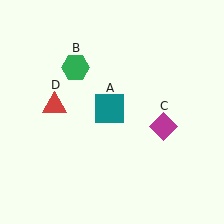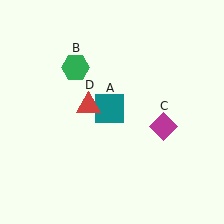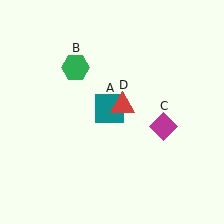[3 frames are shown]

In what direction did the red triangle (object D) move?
The red triangle (object D) moved right.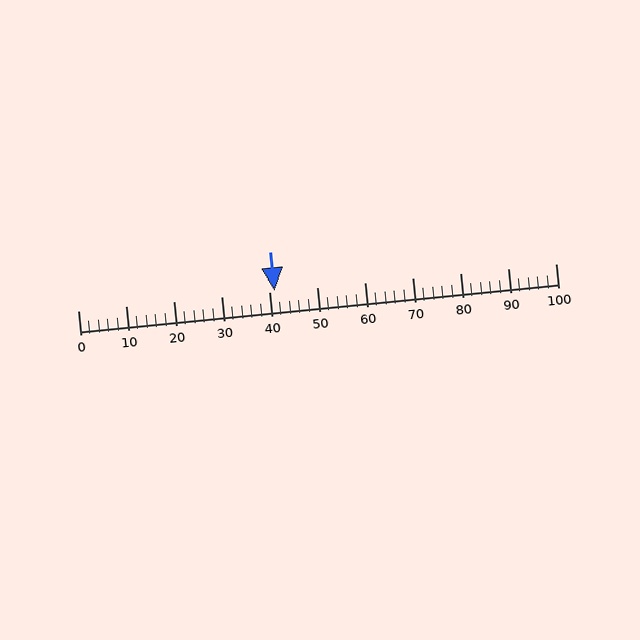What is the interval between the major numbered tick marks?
The major tick marks are spaced 10 units apart.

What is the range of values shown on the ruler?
The ruler shows values from 0 to 100.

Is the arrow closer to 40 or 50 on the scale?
The arrow is closer to 40.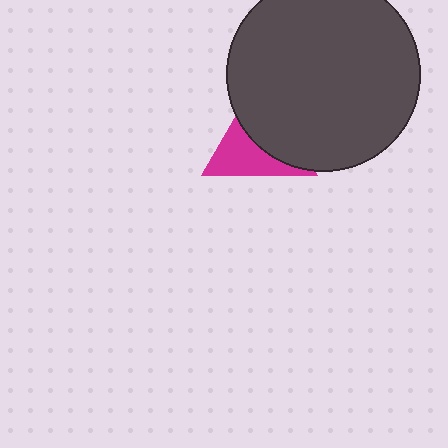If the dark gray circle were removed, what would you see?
You would see the complete magenta triangle.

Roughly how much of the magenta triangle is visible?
About half of it is visible (roughly 46%).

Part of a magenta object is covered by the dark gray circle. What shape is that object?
It is a triangle.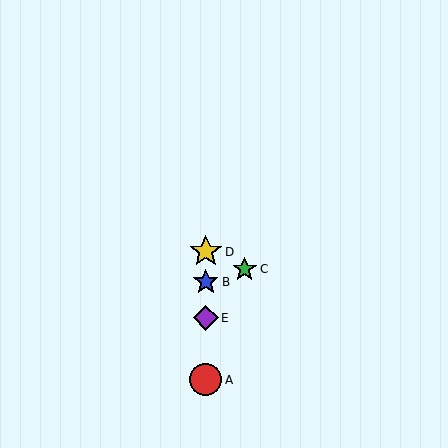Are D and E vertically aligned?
Yes, both are at x≈206.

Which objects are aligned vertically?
Objects A, B, D, E are aligned vertically.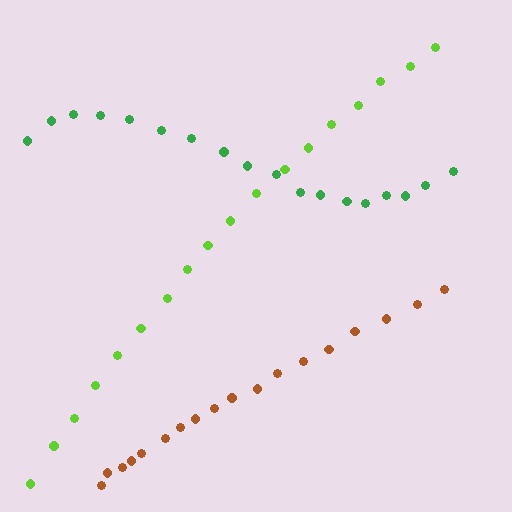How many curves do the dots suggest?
There are 3 distinct paths.